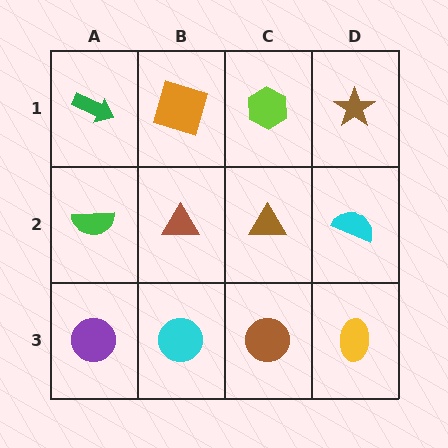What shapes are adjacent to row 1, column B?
A brown triangle (row 2, column B), a green arrow (row 1, column A), a lime hexagon (row 1, column C).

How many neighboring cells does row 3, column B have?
3.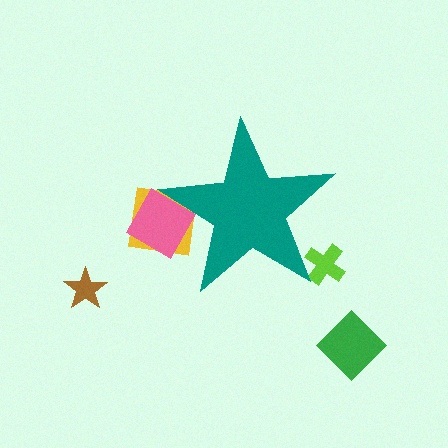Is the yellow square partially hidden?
Yes, the yellow square is partially hidden behind the teal star.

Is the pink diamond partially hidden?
Yes, the pink diamond is partially hidden behind the teal star.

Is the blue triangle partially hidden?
Yes, the blue triangle is partially hidden behind the teal star.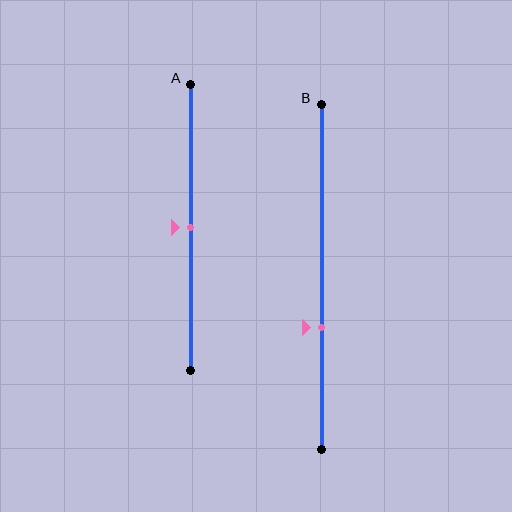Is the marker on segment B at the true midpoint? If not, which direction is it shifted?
No, the marker on segment B is shifted downward by about 15% of the segment length.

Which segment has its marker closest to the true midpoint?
Segment A has its marker closest to the true midpoint.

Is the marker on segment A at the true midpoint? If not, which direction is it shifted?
Yes, the marker on segment A is at the true midpoint.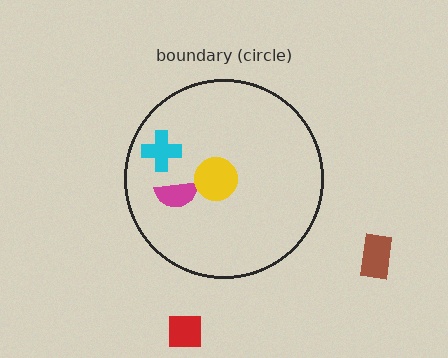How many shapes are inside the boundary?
3 inside, 2 outside.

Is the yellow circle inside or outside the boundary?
Inside.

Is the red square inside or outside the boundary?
Outside.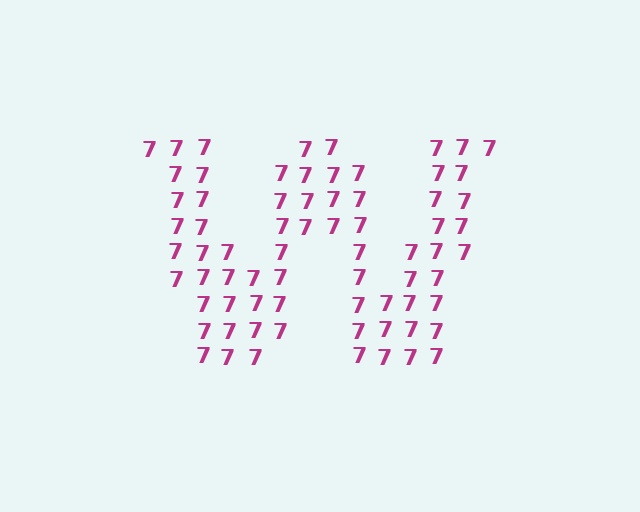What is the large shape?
The large shape is the letter W.